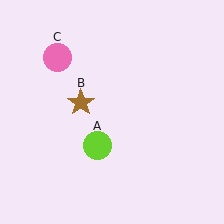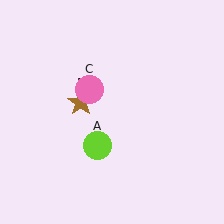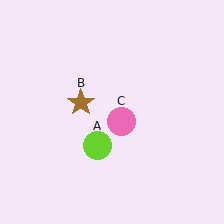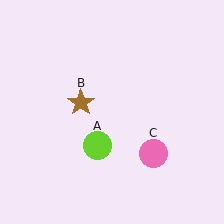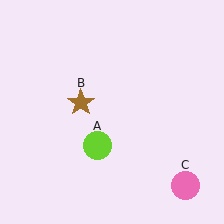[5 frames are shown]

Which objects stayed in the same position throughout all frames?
Lime circle (object A) and brown star (object B) remained stationary.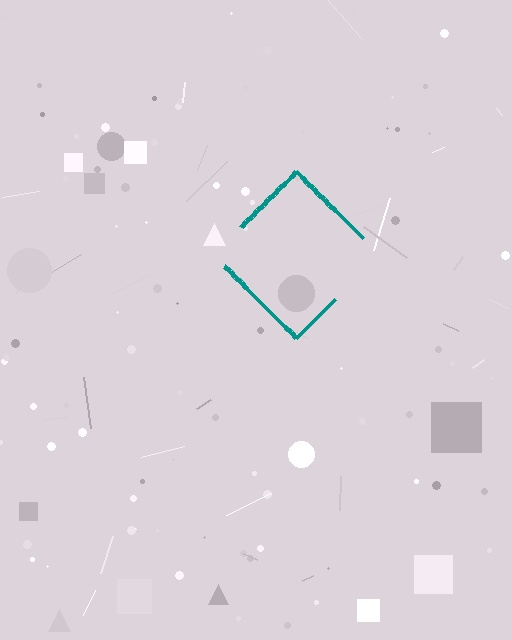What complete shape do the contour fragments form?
The contour fragments form a diamond.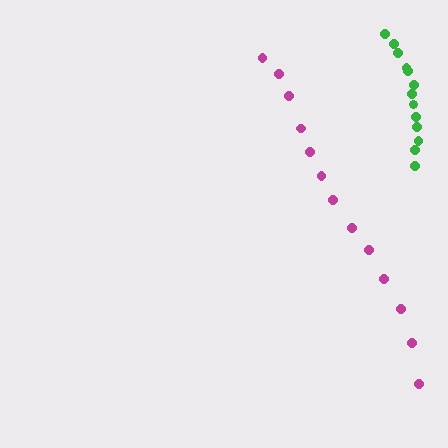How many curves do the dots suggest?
There are 2 distinct paths.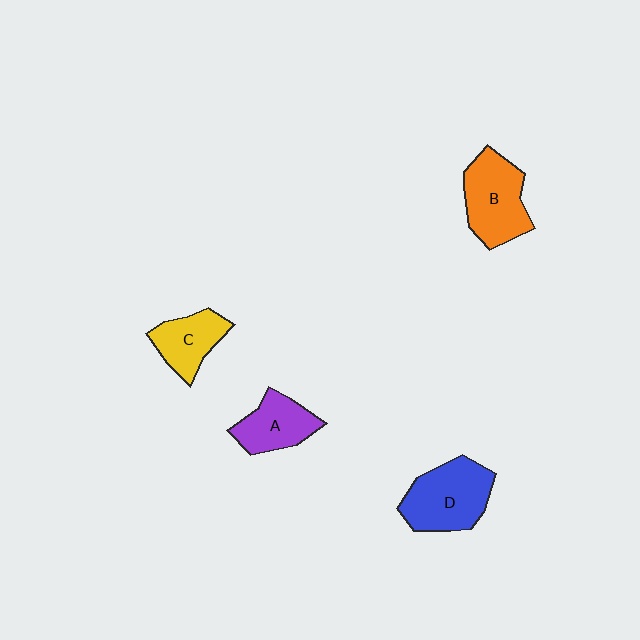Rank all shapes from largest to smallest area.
From largest to smallest: D (blue), B (orange), A (purple), C (yellow).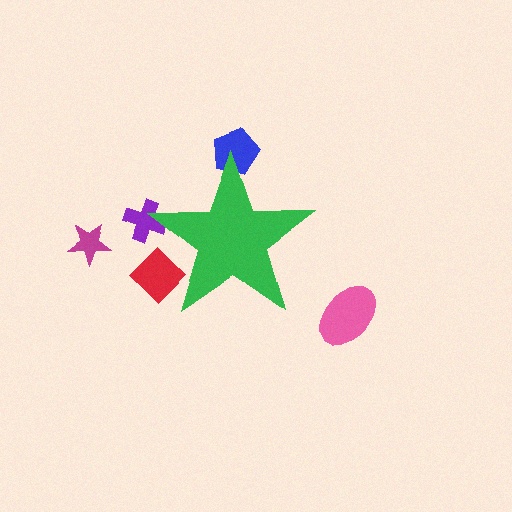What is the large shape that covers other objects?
A green star.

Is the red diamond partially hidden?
Yes, the red diamond is partially hidden behind the green star.